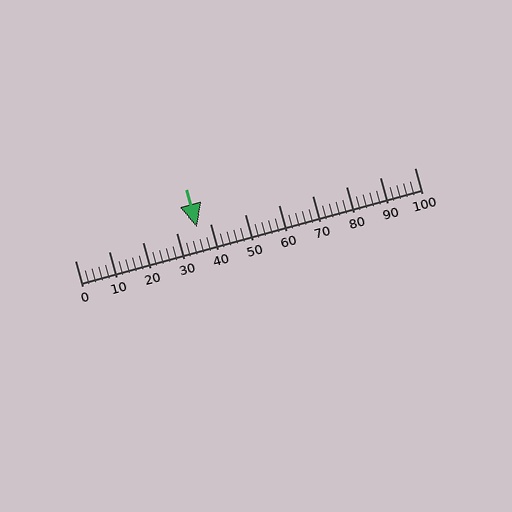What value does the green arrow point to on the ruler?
The green arrow points to approximately 36.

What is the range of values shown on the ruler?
The ruler shows values from 0 to 100.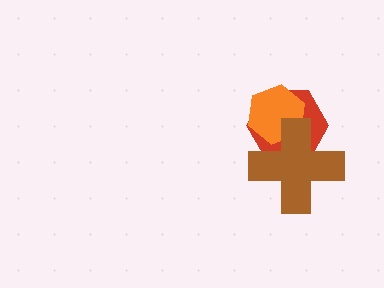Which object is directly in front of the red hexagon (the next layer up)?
The orange hexagon is directly in front of the red hexagon.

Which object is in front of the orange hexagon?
The brown cross is in front of the orange hexagon.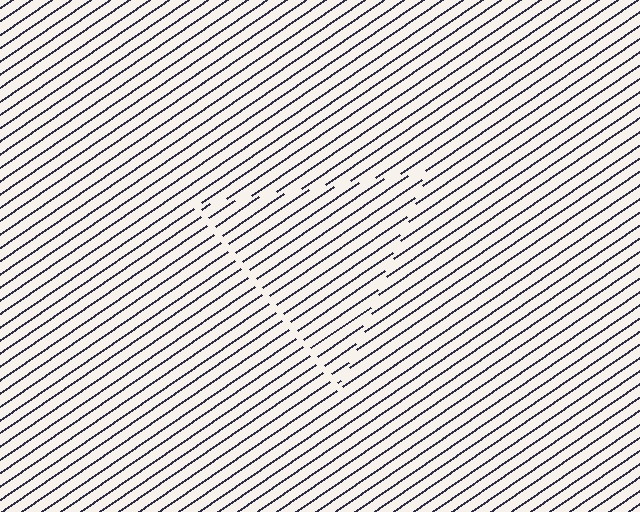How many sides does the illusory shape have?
3 sides — the line-ends trace a triangle.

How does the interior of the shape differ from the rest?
The interior of the shape contains the same grating, shifted by half a period — the contour is defined by the phase discontinuity where line-ends from the inner and outer gratings abut.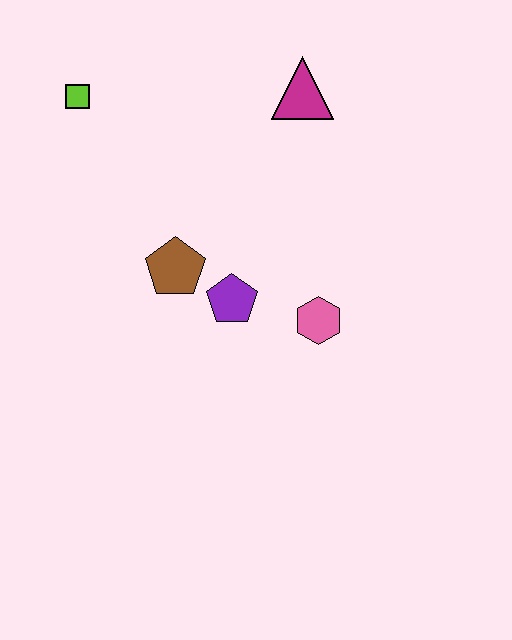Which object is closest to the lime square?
The brown pentagon is closest to the lime square.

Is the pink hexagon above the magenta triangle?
No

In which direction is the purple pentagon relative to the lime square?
The purple pentagon is below the lime square.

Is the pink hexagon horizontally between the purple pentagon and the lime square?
No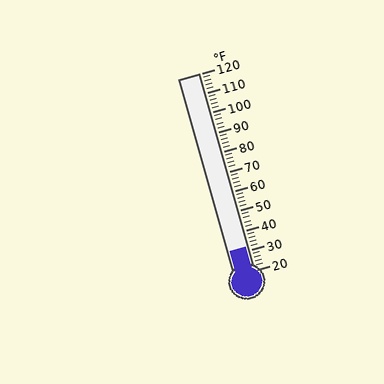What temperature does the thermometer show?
The thermometer shows approximately 32°F.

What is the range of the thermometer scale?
The thermometer scale ranges from 20°F to 120°F.